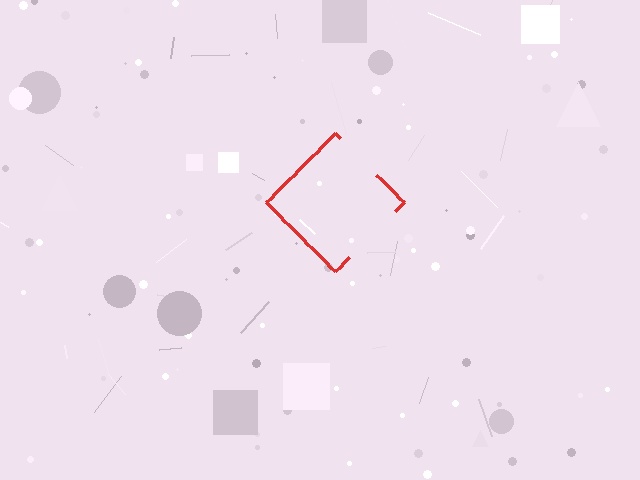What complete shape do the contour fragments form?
The contour fragments form a diamond.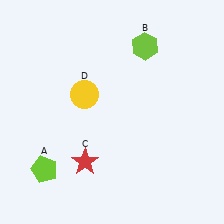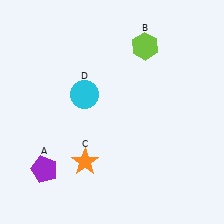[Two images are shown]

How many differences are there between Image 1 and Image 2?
There are 3 differences between the two images.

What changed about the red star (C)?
In Image 1, C is red. In Image 2, it changed to orange.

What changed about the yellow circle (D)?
In Image 1, D is yellow. In Image 2, it changed to cyan.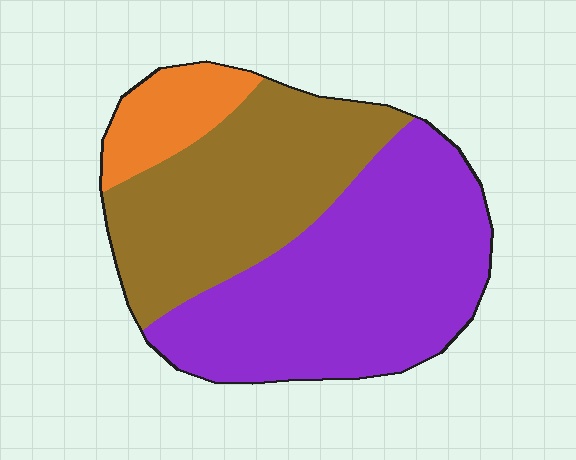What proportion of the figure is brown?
Brown takes up about three eighths (3/8) of the figure.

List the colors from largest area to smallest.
From largest to smallest: purple, brown, orange.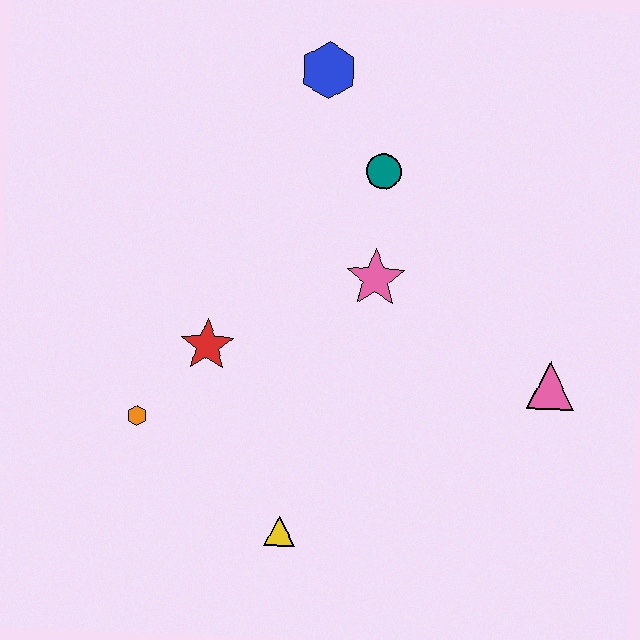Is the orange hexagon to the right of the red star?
No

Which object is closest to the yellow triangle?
The orange hexagon is closest to the yellow triangle.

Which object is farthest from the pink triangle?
The orange hexagon is farthest from the pink triangle.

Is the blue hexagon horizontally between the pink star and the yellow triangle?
Yes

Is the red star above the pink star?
No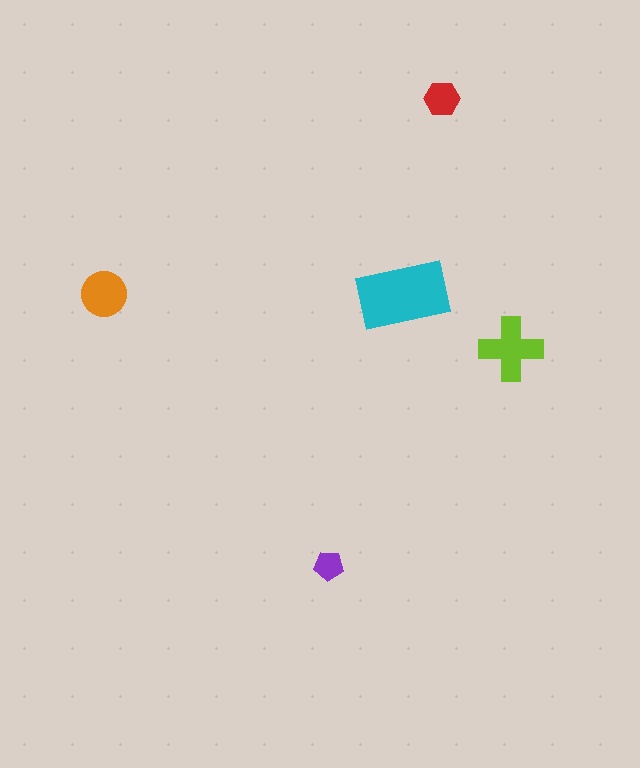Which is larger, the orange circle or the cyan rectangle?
The cyan rectangle.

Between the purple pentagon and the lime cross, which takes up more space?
The lime cross.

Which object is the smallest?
The purple pentagon.